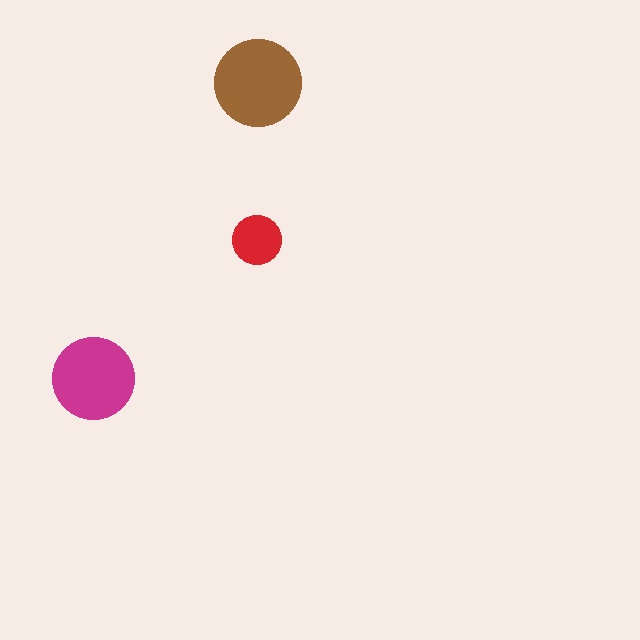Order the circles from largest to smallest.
the brown one, the magenta one, the red one.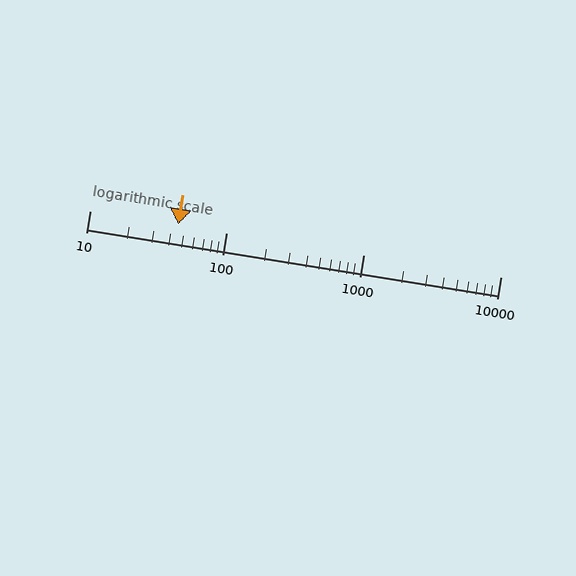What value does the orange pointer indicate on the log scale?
The pointer indicates approximately 44.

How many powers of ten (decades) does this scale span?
The scale spans 3 decades, from 10 to 10000.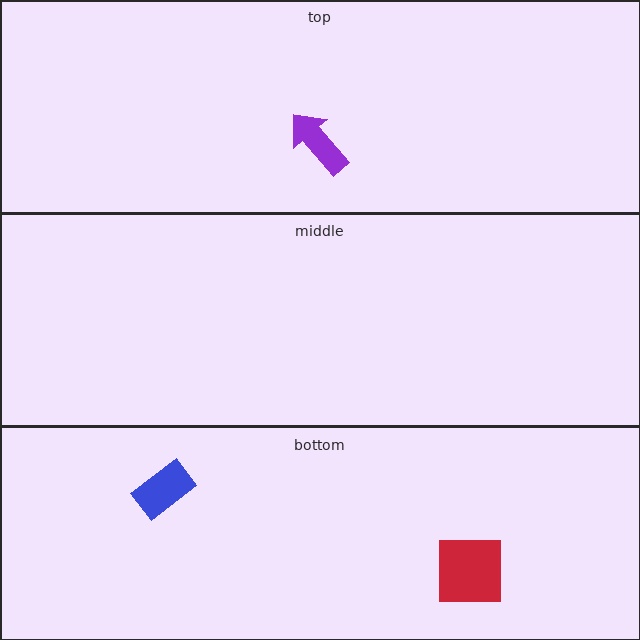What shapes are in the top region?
The purple arrow.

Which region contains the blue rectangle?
The bottom region.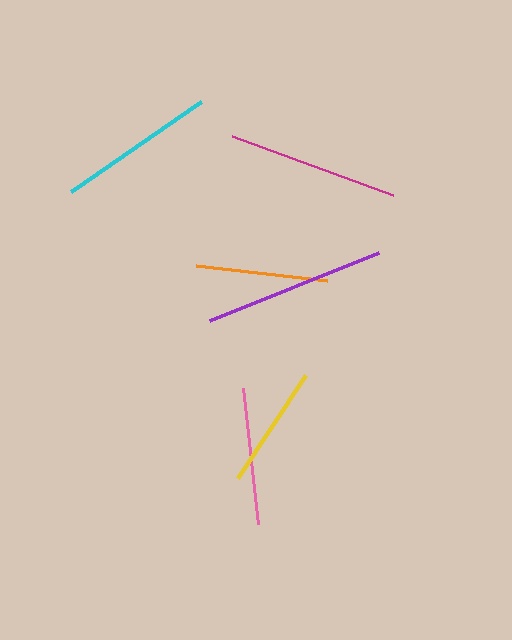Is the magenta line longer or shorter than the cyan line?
The magenta line is longer than the cyan line.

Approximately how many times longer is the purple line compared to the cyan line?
The purple line is approximately 1.2 times the length of the cyan line.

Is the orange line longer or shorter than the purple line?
The purple line is longer than the orange line.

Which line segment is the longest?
The purple line is the longest at approximately 182 pixels.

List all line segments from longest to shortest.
From longest to shortest: purple, magenta, cyan, pink, orange, yellow.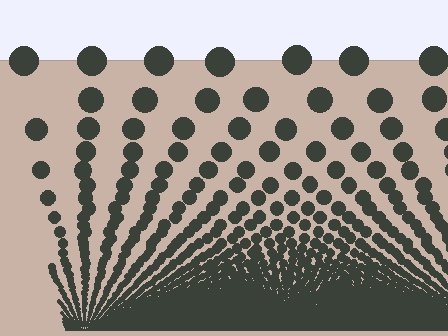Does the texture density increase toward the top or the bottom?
Density increases toward the bottom.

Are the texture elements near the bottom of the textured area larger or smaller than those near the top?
Smaller. The gradient is inverted — elements near the bottom are smaller and denser.